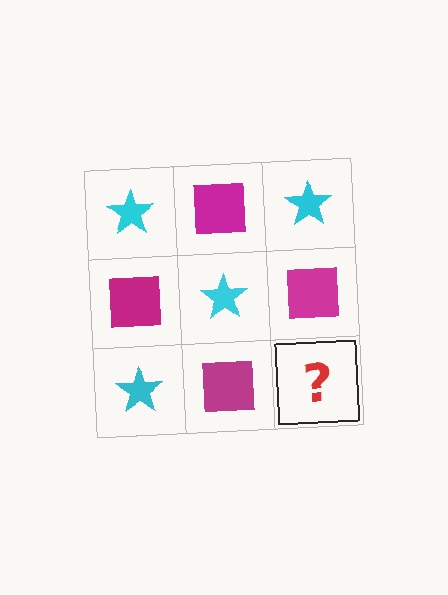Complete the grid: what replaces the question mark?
The question mark should be replaced with a cyan star.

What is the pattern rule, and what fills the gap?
The rule is that it alternates cyan star and magenta square in a checkerboard pattern. The gap should be filled with a cyan star.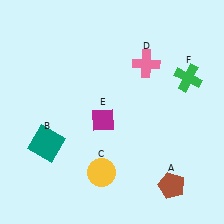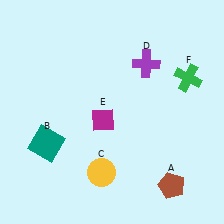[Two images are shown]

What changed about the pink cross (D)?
In Image 1, D is pink. In Image 2, it changed to purple.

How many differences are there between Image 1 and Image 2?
There is 1 difference between the two images.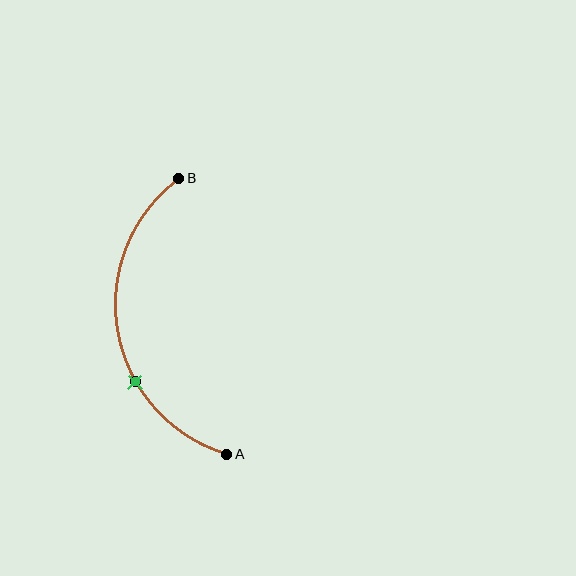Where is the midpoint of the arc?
The arc midpoint is the point on the curve farthest from the straight line joining A and B. It sits to the left of that line.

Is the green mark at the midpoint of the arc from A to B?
No. The green mark lies on the arc but is closer to endpoint A. The arc midpoint would be at the point on the curve equidistant along the arc from both A and B.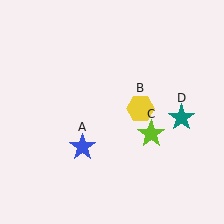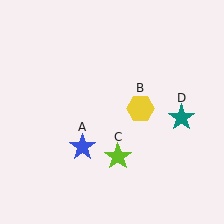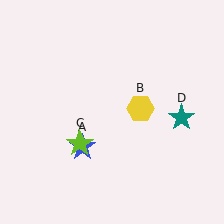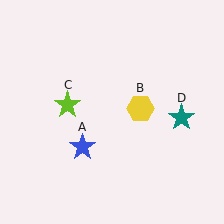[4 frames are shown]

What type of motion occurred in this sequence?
The lime star (object C) rotated clockwise around the center of the scene.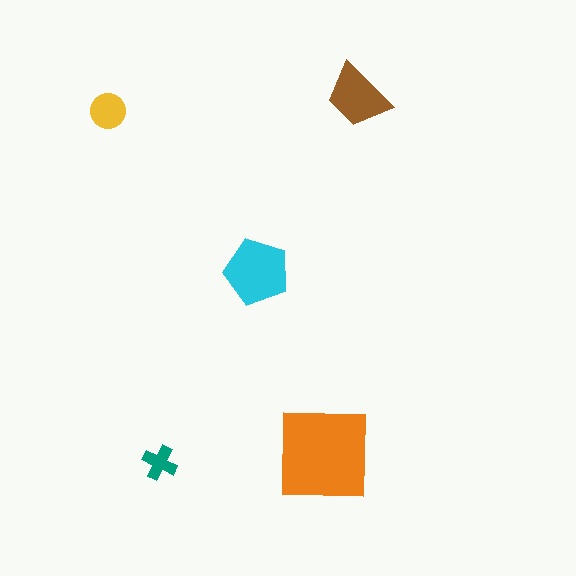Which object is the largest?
The orange square.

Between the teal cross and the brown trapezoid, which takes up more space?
The brown trapezoid.